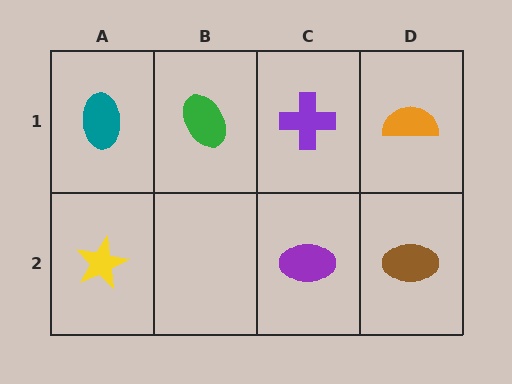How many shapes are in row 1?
4 shapes.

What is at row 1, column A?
A teal ellipse.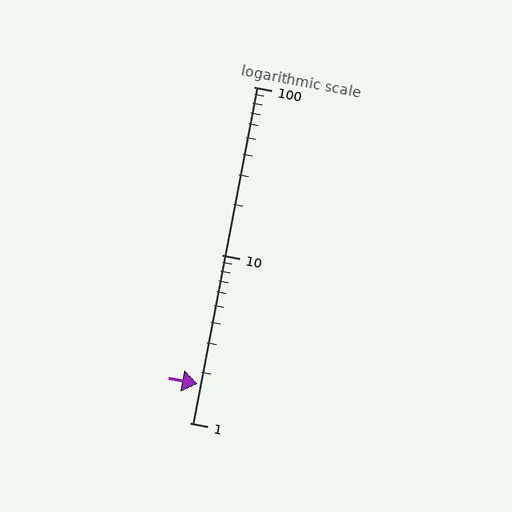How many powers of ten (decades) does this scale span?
The scale spans 2 decades, from 1 to 100.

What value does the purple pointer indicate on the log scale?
The pointer indicates approximately 1.7.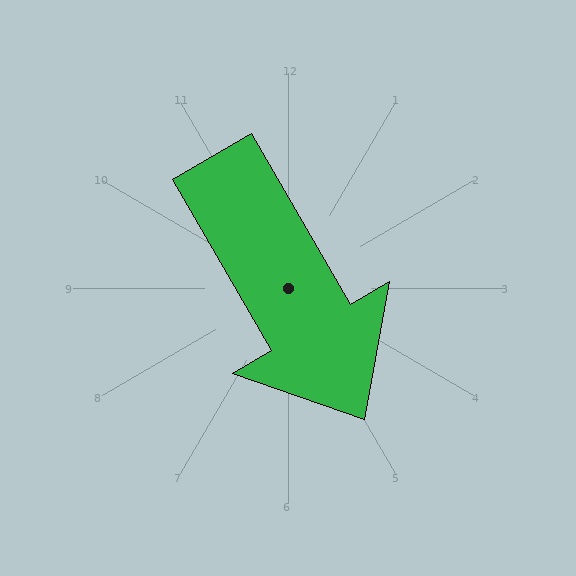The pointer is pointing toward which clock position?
Roughly 5 o'clock.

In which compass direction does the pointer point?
Southeast.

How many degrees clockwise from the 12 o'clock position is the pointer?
Approximately 150 degrees.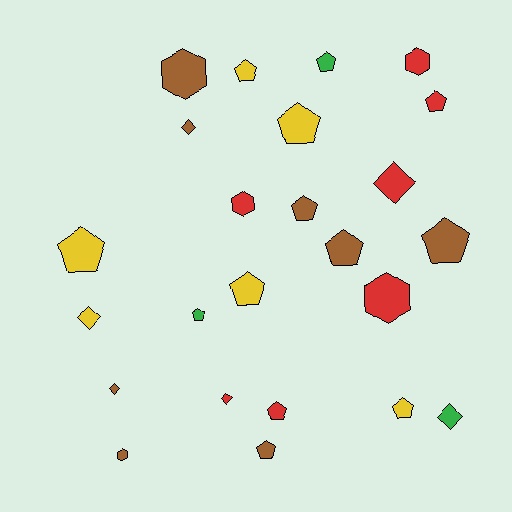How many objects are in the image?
There are 24 objects.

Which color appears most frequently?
Brown, with 8 objects.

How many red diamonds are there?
There are 2 red diamonds.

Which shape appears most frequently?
Pentagon, with 13 objects.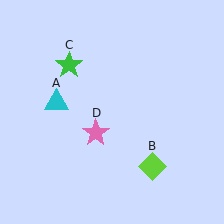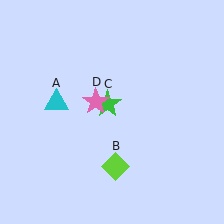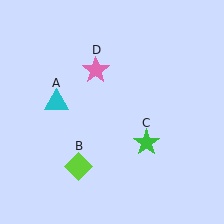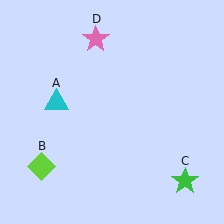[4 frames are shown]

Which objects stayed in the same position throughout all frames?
Cyan triangle (object A) remained stationary.